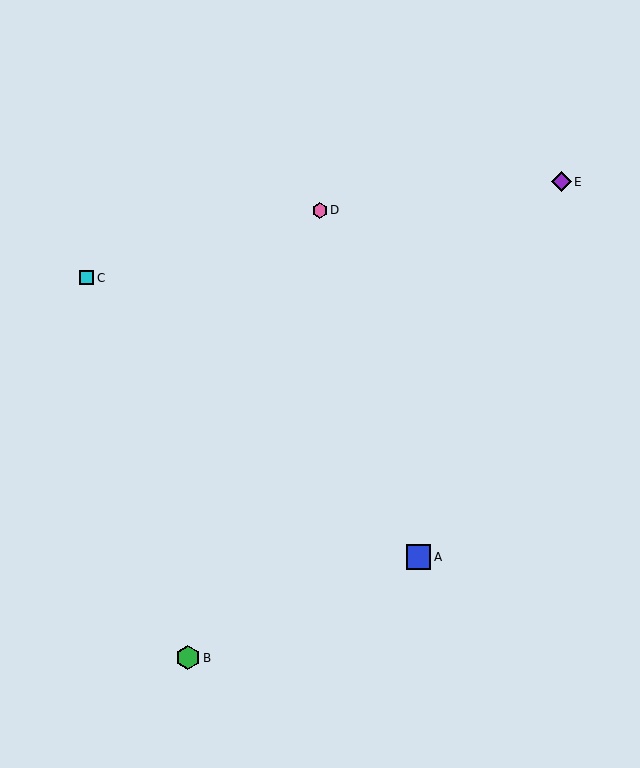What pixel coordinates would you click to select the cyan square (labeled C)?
Click at (87, 278) to select the cyan square C.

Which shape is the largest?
The blue square (labeled A) is the largest.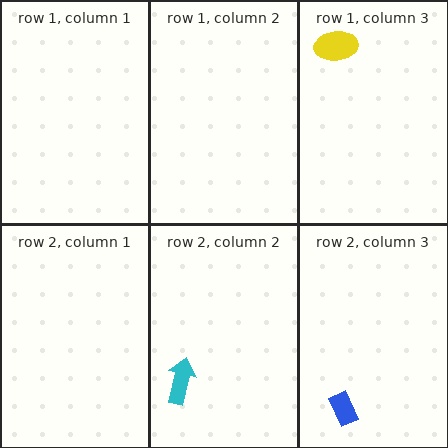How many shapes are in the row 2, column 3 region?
1.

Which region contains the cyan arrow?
The row 2, column 2 region.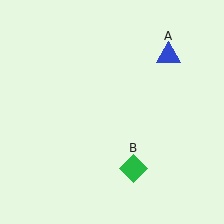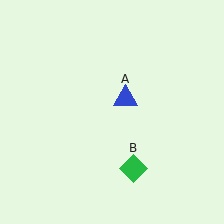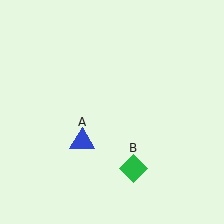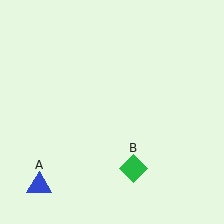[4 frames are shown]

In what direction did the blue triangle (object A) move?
The blue triangle (object A) moved down and to the left.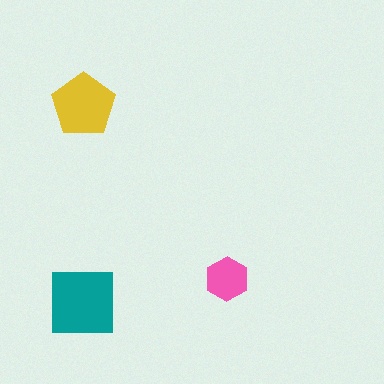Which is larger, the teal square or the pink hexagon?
The teal square.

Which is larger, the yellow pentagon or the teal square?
The teal square.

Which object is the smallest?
The pink hexagon.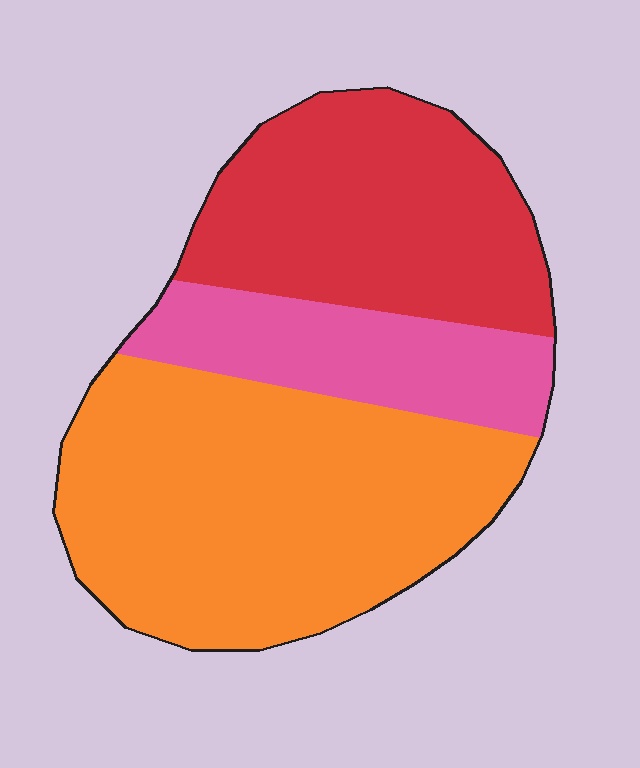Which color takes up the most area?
Orange, at roughly 50%.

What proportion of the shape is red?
Red covers about 30% of the shape.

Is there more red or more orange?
Orange.